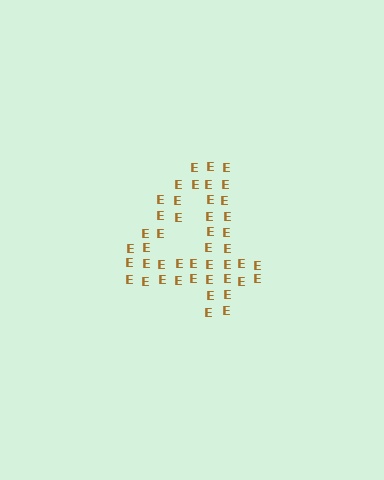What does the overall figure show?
The overall figure shows the digit 4.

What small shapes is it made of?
It is made of small letter E's.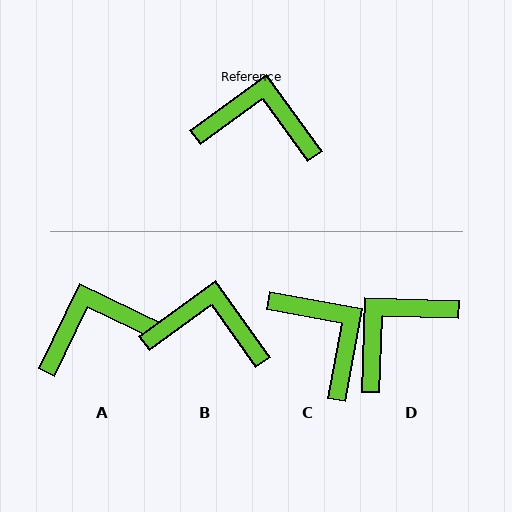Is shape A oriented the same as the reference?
No, it is off by about 28 degrees.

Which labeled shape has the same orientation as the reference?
B.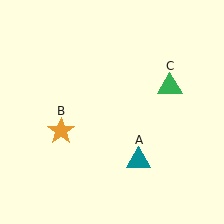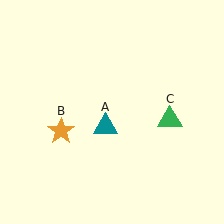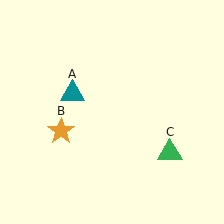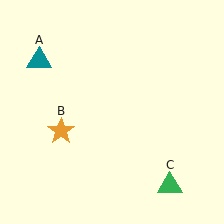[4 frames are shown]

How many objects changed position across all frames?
2 objects changed position: teal triangle (object A), green triangle (object C).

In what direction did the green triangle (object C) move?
The green triangle (object C) moved down.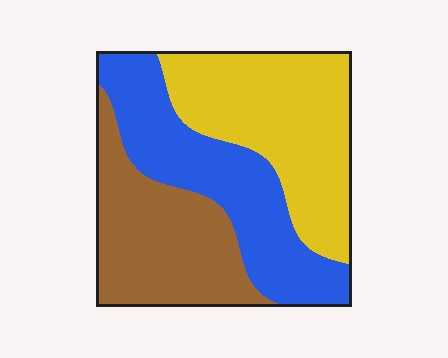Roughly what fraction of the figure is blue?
Blue covers around 35% of the figure.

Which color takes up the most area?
Yellow, at roughly 35%.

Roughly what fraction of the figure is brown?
Brown covers around 30% of the figure.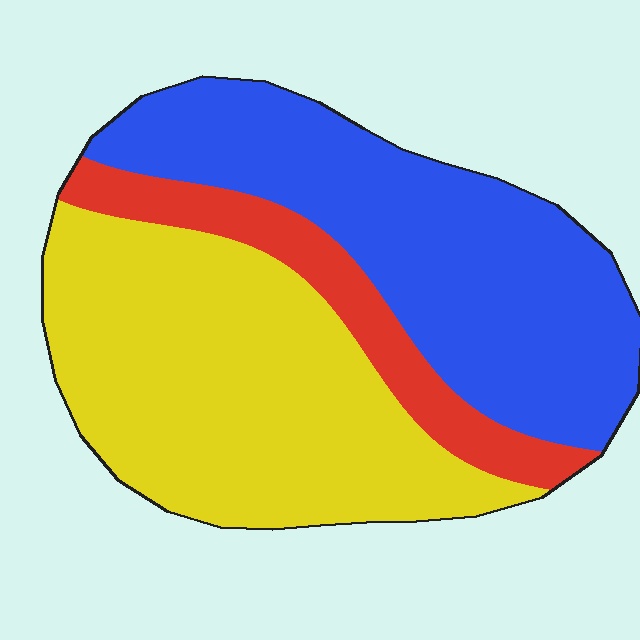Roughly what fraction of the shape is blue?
Blue covers around 40% of the shape.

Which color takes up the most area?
Yellow, at roughly 45%.